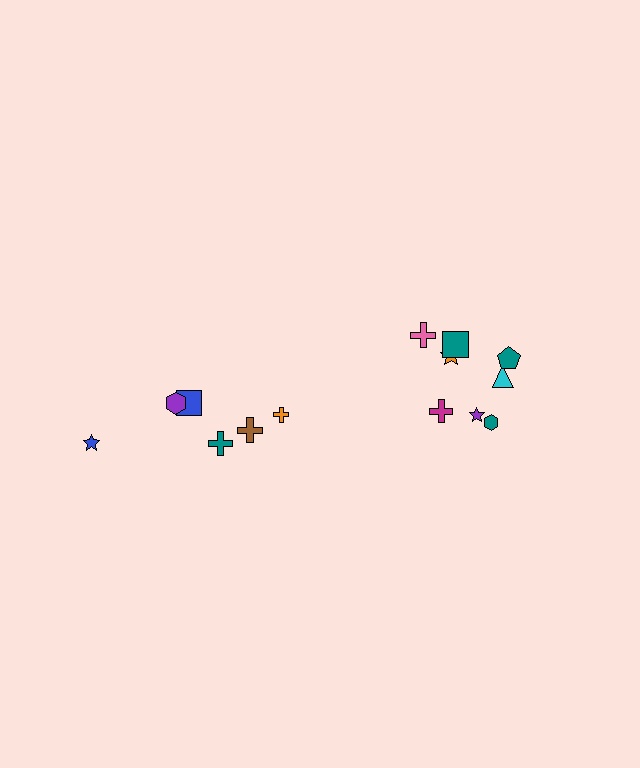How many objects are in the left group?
There are 6 objects.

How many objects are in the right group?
There are 8 objects.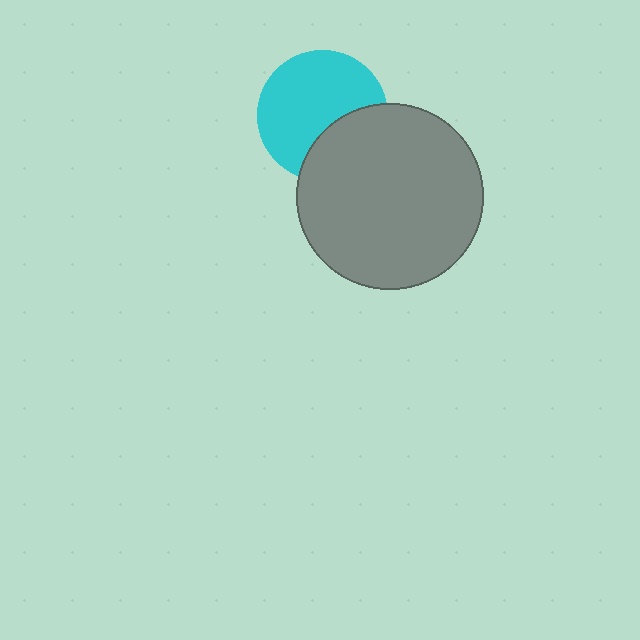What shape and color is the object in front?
The object in front is a gray circle.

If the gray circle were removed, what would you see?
You would see the complete cyan circle.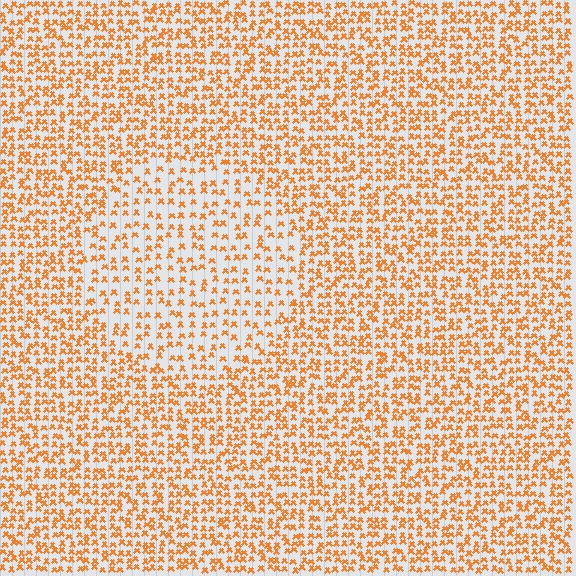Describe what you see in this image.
The image contains small orange elements arranged at two different densities. A circle-shaped region is visible where the elements are less densely packed than the surrounding area.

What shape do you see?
I see a circle.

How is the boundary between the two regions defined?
The boundary is defined by a change in element density (approximately 1.8x ratio). All elements are the same color, size, and shape.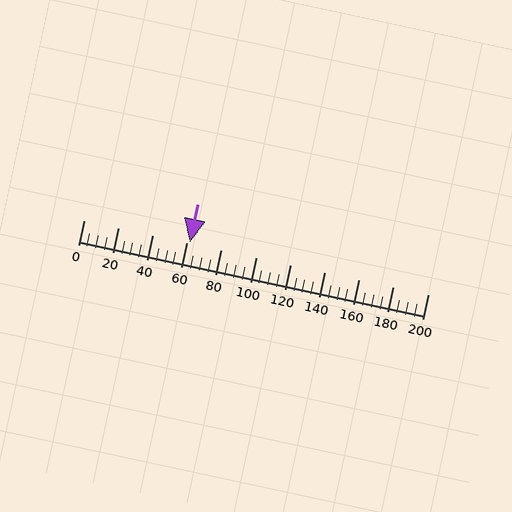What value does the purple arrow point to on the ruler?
The purple arrow points to approximately 61.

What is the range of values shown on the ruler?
The ruler shows values from 0 to 200.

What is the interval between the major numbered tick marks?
The major tick marks are spaced 20 units apart.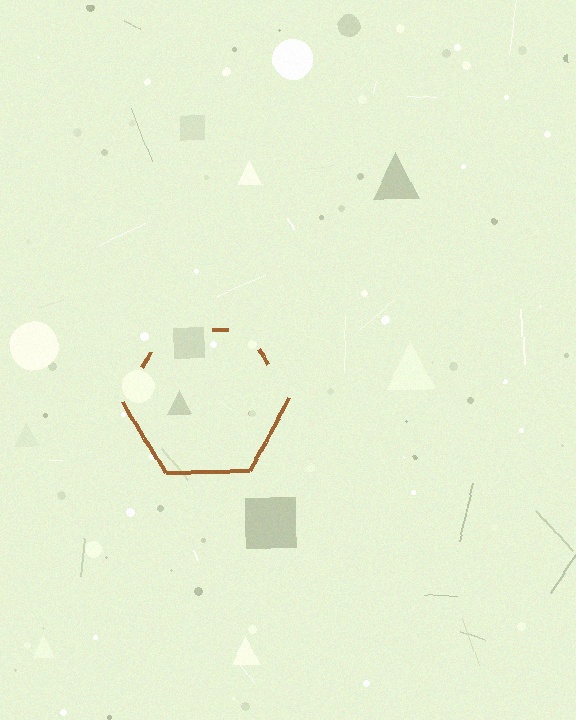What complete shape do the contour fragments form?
The contour fragments form a hexagon.